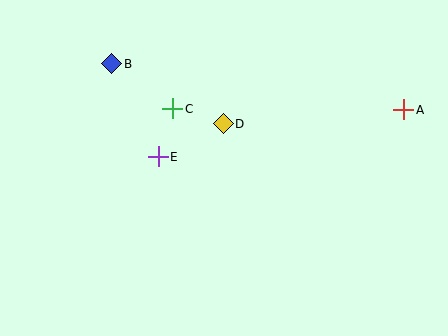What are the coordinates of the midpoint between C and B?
The midpoint between C and B is at (142, 86).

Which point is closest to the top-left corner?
Point B is closest to the top-left corner.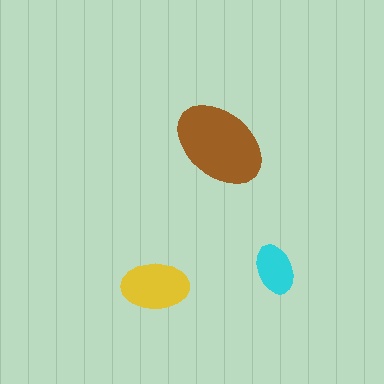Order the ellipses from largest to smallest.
the brown one, the yellow one, the cyan one.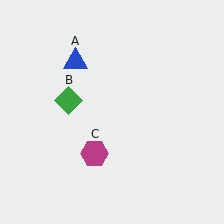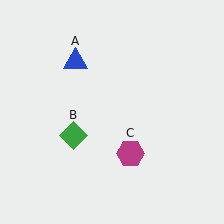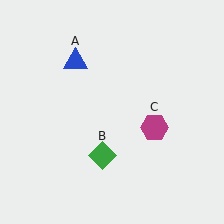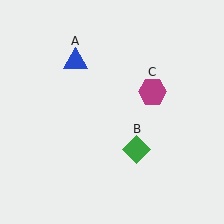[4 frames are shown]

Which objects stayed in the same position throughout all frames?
Blue triangle (object A) remained stationary.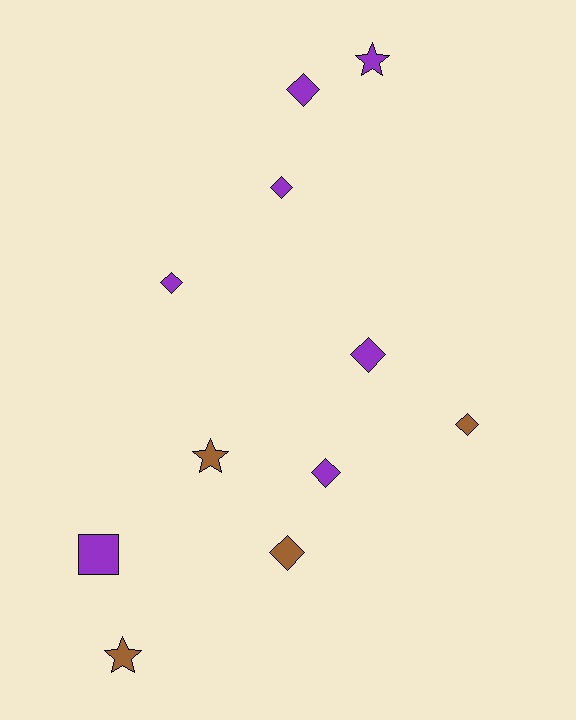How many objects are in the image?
There are 11 objects.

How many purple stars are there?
There is 1 purple star.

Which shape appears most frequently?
Diamond, with 7 objects.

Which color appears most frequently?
Purple, with 7 objects.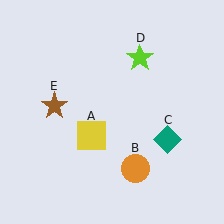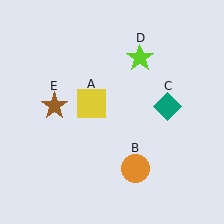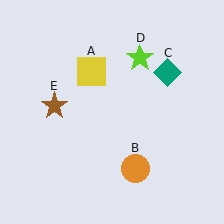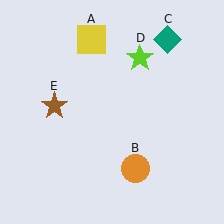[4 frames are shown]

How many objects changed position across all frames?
2 objects changed position: yellow square (object A), teal diamond (object C).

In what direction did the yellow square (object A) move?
The yellow square (object A) moved up.